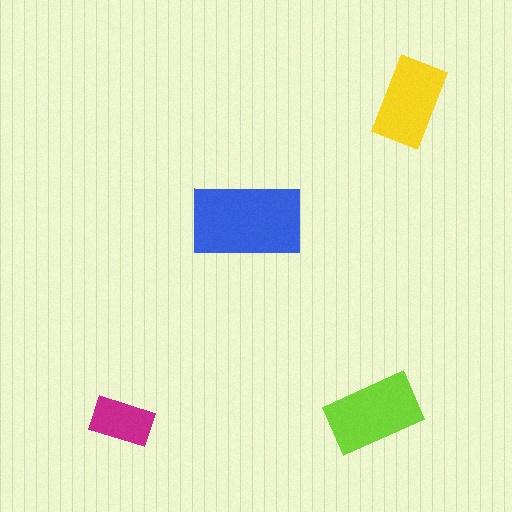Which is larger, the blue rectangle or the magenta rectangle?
The blue one.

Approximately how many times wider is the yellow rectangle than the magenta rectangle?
About 1.5 times wider.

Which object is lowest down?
The magenta rectangle is bottommost.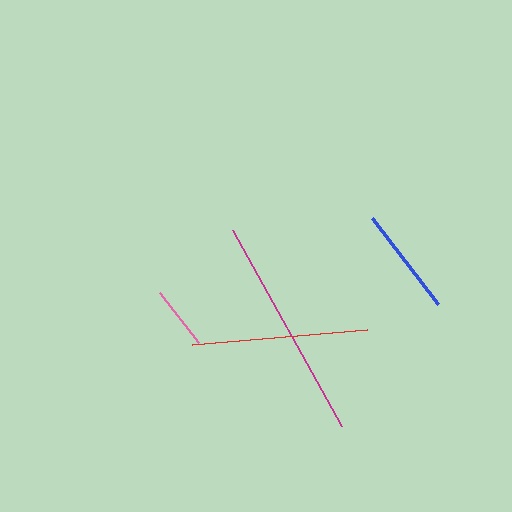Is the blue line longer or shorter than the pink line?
The blue line is longer than the pink line.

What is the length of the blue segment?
The blue segment is approximately 108 pixels long.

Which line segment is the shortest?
The pink line is the shortest at approximately 64 pixels.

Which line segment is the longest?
The magenta line is the longest at approximately 224 pixels.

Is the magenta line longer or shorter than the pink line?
The magenta line is longer than the pink line.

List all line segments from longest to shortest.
From longest to shortest: magenta, red, blue, pink.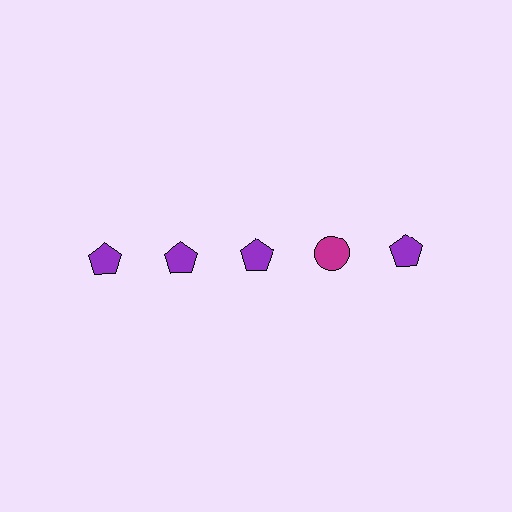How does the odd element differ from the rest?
It differs in both color (magenta instead of purple) and shape (circle instead of pentagon).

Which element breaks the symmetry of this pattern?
The magenta circle in the top row, second from right column breaks the symmetry. All other shapes are purple pentagons.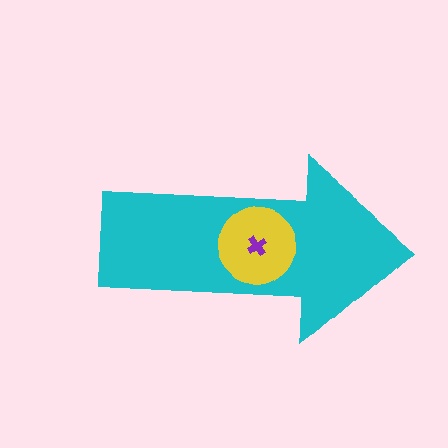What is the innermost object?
The purple cross.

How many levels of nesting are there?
3.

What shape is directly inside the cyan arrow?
The yellow circle.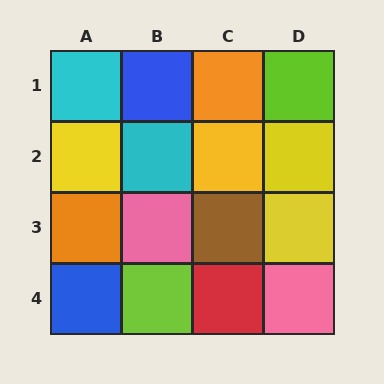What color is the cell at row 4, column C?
Red.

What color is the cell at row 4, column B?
Lime.